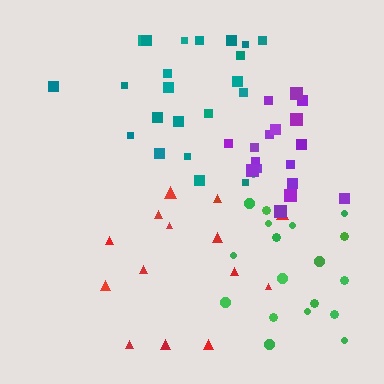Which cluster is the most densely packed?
Purple.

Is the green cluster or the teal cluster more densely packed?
Teal.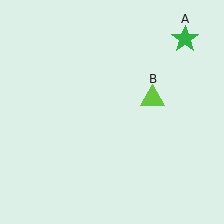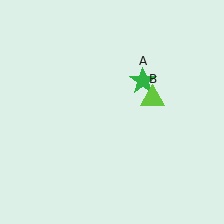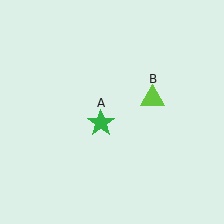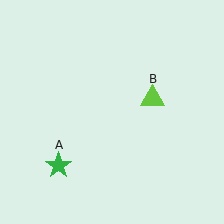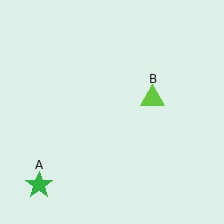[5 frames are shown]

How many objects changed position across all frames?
1 object changed position: green star (object A).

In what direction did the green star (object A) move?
The green star (object A) moved down and to the left.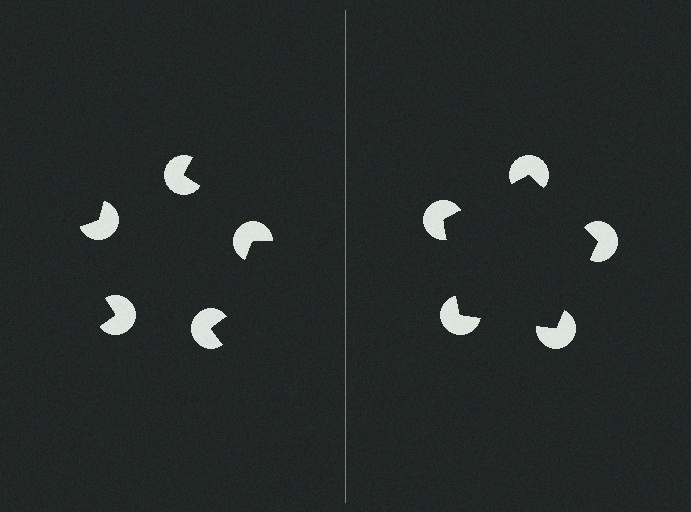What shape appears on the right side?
An illusory pentagon.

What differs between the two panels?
The pac-man discs are positioned identically on both sides; only the wedge orientations differ. On the right they align to a pentagon; on the left they are misaligned.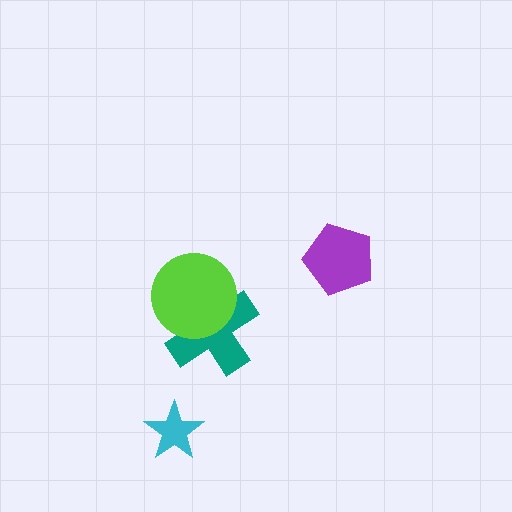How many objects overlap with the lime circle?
1 object overlaps with the lime circle.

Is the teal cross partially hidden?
Yes, it is partially covered by another shape.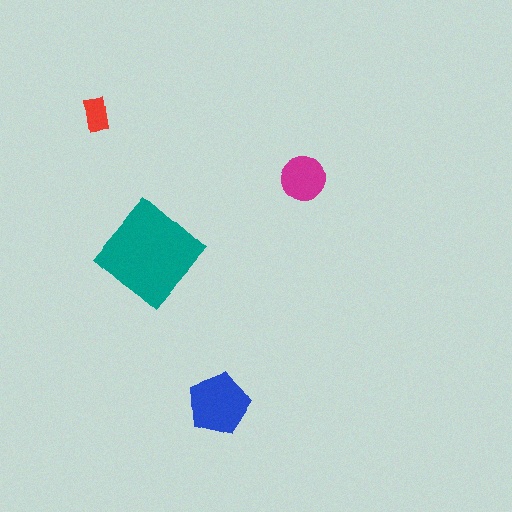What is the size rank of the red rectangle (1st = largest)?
4th.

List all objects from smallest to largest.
The red rectangle, the magenta circle, the blue pentagon, the teal diamond.